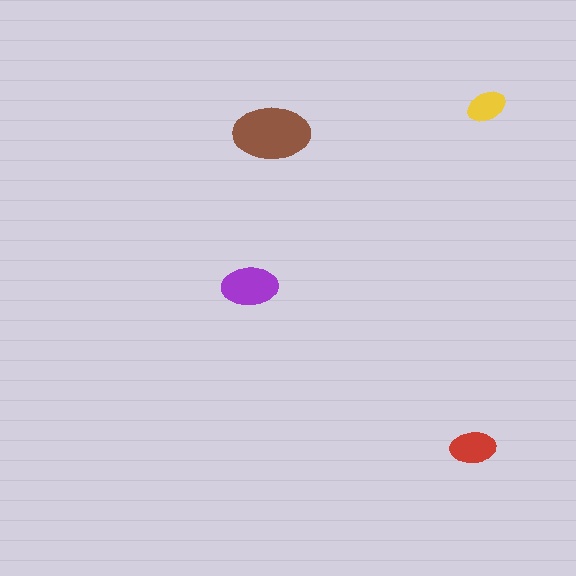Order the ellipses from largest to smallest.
the brown one, the purple one, the red one, the yellow one.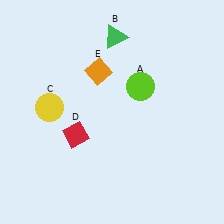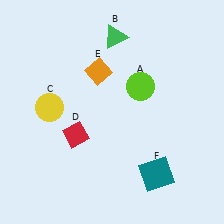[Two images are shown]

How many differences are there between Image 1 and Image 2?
There is 1 difference between the two images.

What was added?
A teal square (F) was added in Image 2.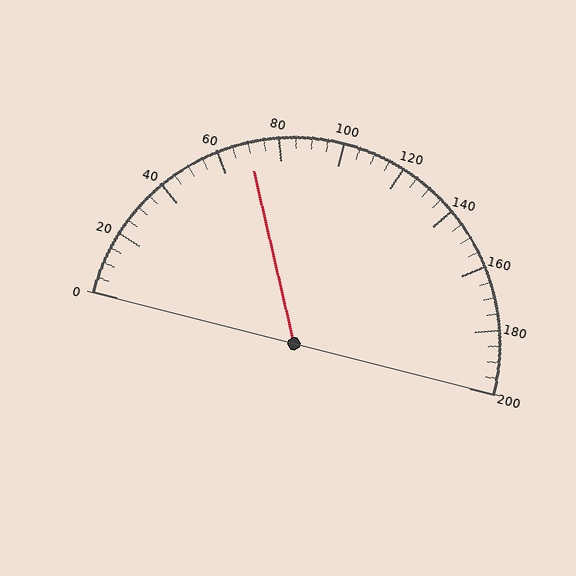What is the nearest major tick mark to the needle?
The nearest major tick mark is 80.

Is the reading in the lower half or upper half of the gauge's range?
The reading is in the lower half of the range (0 to 200).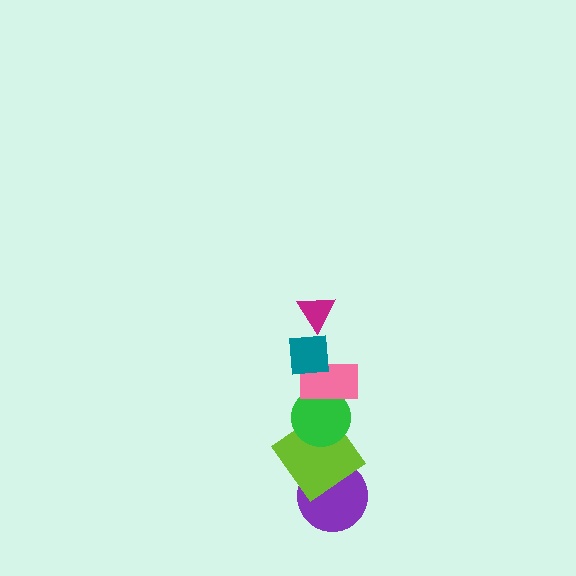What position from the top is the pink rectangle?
The pink rectangle is 3rd from the top.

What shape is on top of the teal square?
The magenta triangle is on top of the teal square.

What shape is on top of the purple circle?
The lime diamond is on top of the purple circle.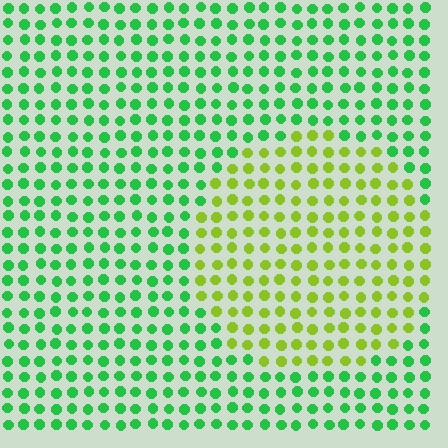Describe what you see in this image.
The image is filled with small green elements in a uniform arrangement. A circle-shaped region is visible where the elements are tinted to a slightly different hue, forming a subtle color boundary.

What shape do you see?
I see a circle.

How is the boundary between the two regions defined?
The boundary is defined purely by a slight shift in hue (about 51 degrees). Spacing, size, and orientation are identical on both sides.